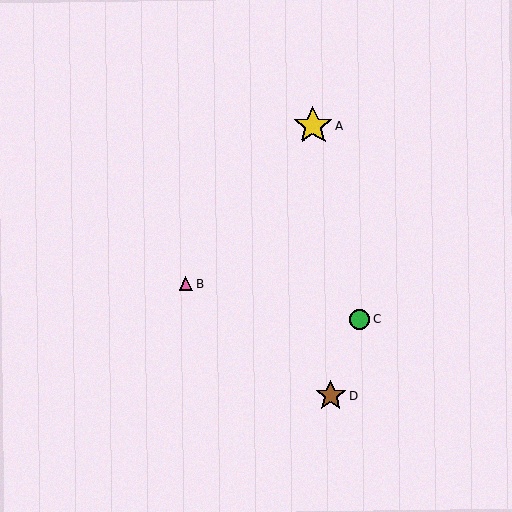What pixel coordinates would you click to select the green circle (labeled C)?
Click at (359, 319) to select the green circle C.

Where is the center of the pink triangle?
The center of the pink triangle is at (186, 284).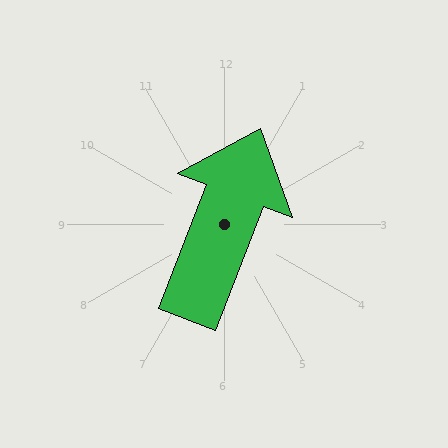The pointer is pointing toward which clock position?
Roughly 1 o'clock.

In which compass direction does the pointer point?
North.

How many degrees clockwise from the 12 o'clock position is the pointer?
Approximately 21 degrees.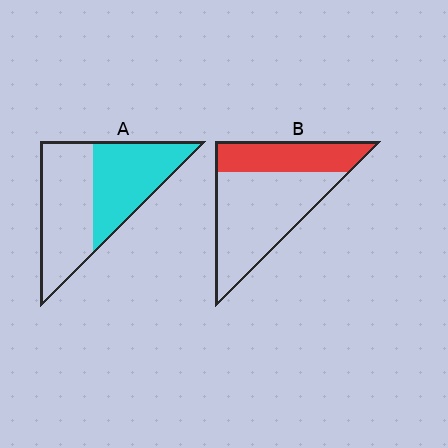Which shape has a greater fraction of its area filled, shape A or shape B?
Shape A.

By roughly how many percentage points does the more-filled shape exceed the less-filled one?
By roughly 15 percentage points (A over B).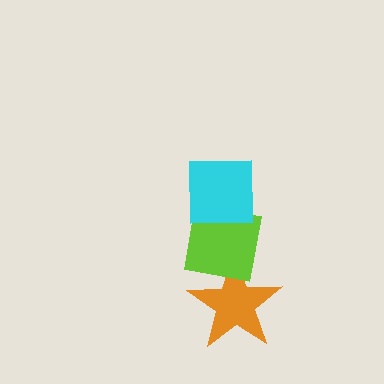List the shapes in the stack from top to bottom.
From top to bottom: the cyan square, the lime square, the orange star.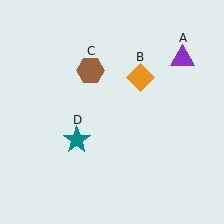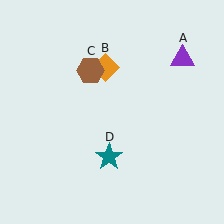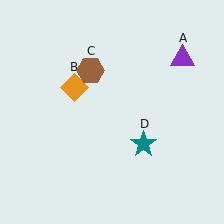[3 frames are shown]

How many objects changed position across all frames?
2 objects changed position: orange diamond (object B), teal star (object D).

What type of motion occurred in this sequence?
The orange diamond (object B), teal star (object D) rotated counterclockwise around the center of the scene.